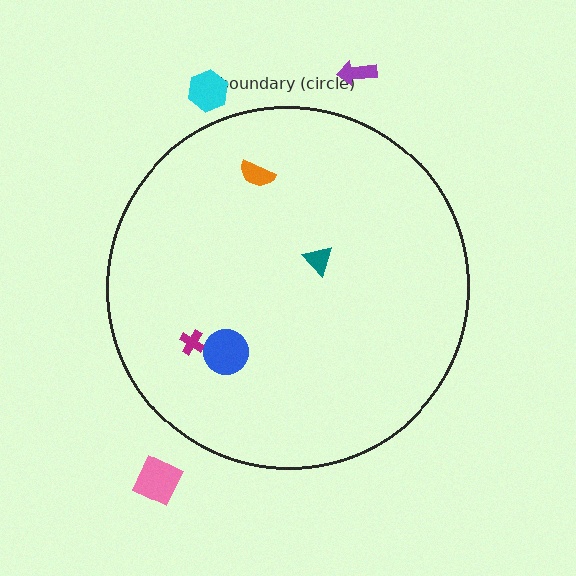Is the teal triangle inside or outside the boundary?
Inside.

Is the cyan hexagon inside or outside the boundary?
Outside.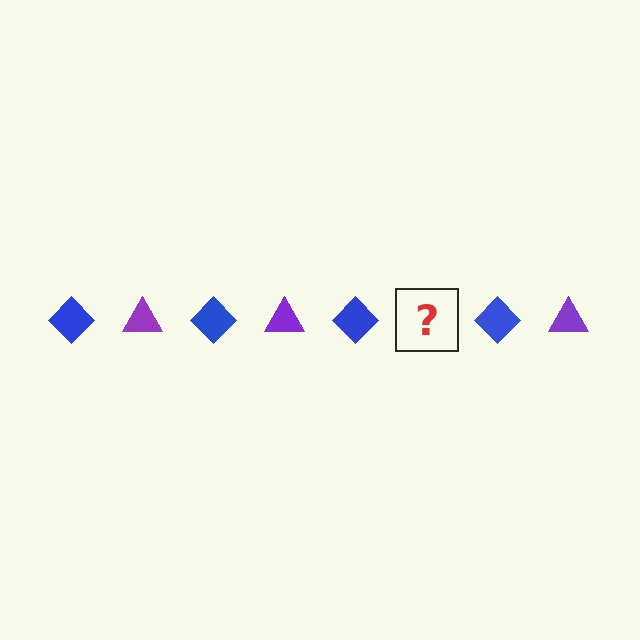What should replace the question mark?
The question mark should be replaced with a purple triangle.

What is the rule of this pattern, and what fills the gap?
The rule is that the pattern alternates between blue diamond and purple triangle. The gap should be filled with a purple triangle.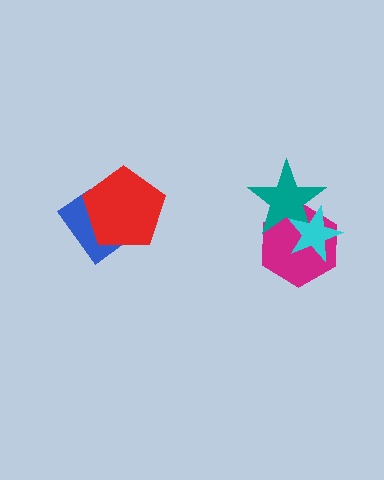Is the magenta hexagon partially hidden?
Yes, it is partially covered by another shape.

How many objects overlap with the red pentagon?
1 object overlaps with the red pentagon.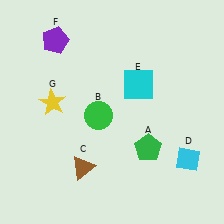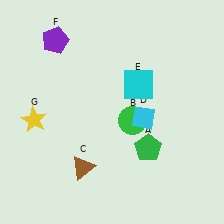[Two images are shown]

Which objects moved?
The objects that moved are: the green circle (B), the cyan diamond (D), the yellow star (G).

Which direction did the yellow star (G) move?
The yellow star (G) moved left.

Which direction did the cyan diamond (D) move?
The cyan diamond (D) moved left.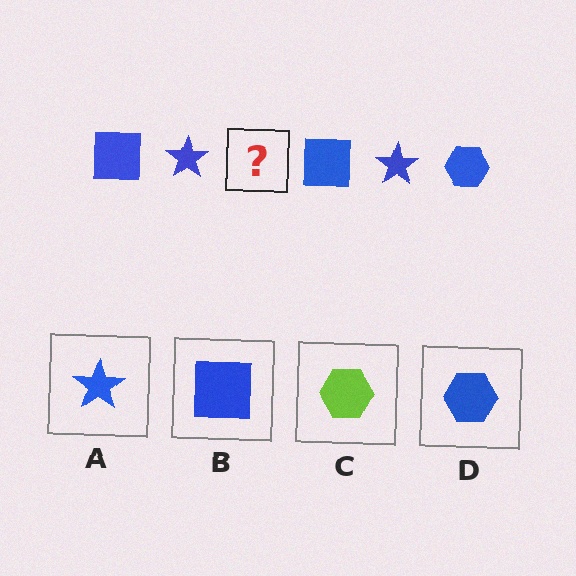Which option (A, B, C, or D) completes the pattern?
D.